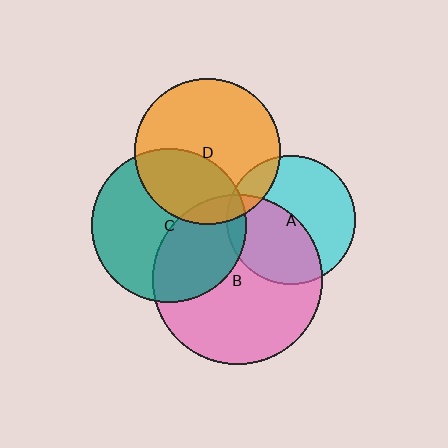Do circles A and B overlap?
Yes.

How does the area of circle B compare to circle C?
Approximately 1.2 times.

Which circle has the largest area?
Circle B (pink).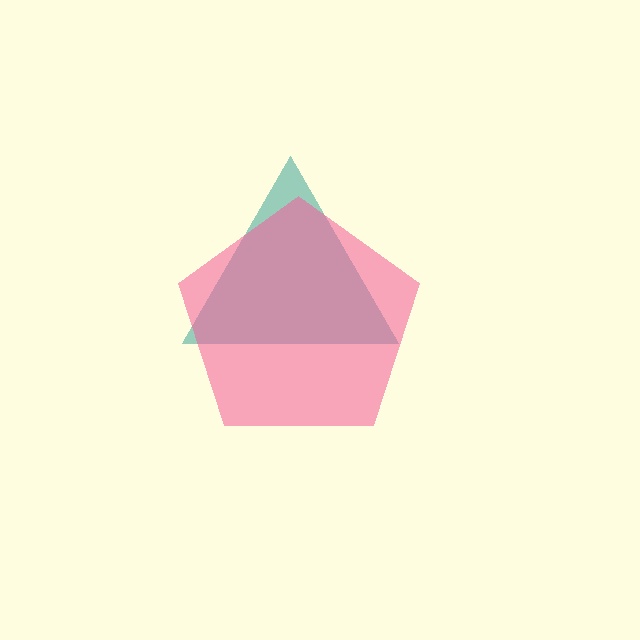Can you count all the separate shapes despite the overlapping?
Yes, there are 2 separate shapes.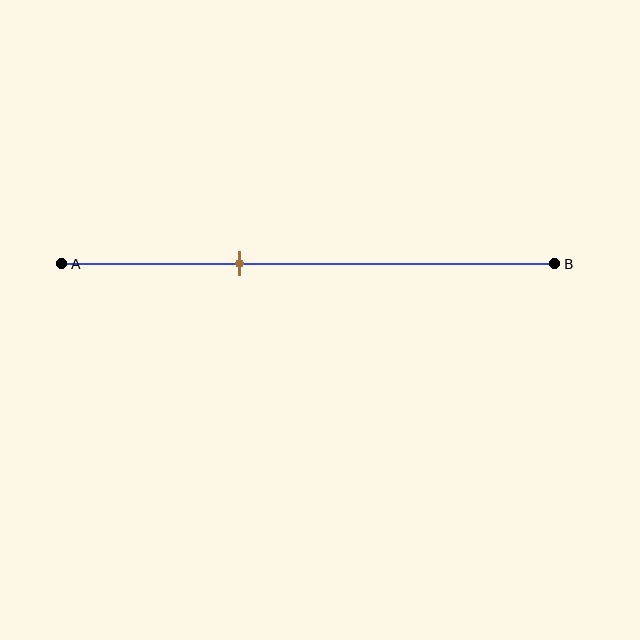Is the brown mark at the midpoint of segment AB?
No, the mark is at about 35% from A, not at the 50% midpoint.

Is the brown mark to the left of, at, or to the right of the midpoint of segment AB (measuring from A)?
The brown mark is to the left of the midpoint of segment AB.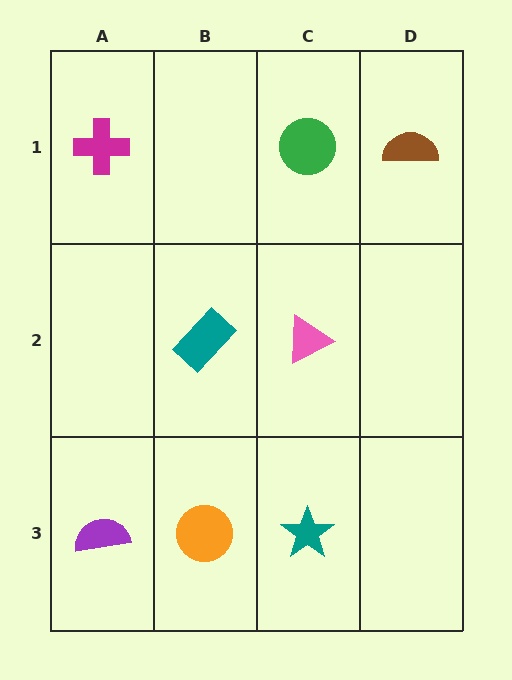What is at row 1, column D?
A brown semicircle.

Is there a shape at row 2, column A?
No, that cell is empty.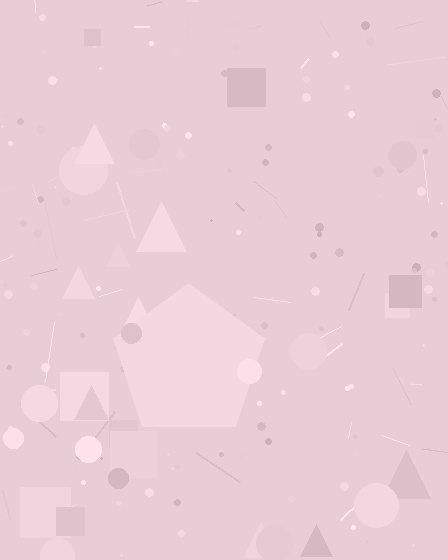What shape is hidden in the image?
A pentagon is hidden in the image.